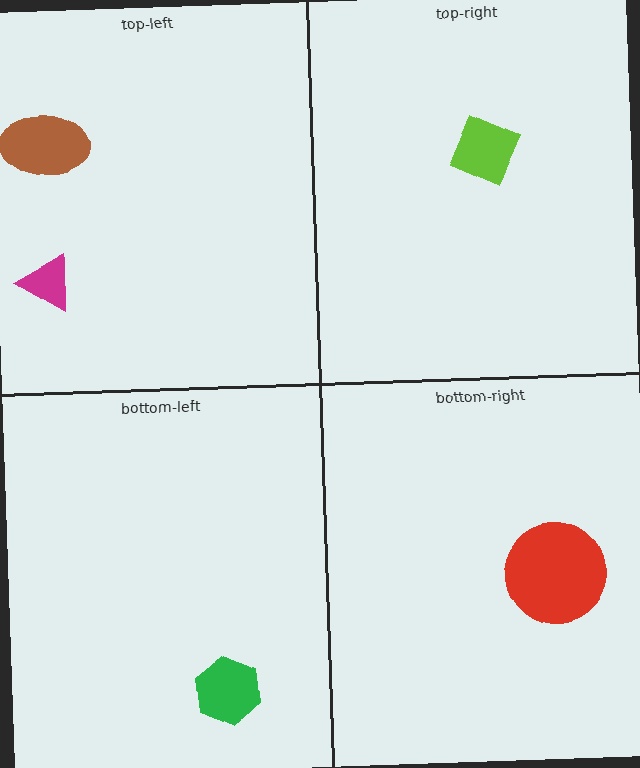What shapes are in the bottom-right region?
The red circle.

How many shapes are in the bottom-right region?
1.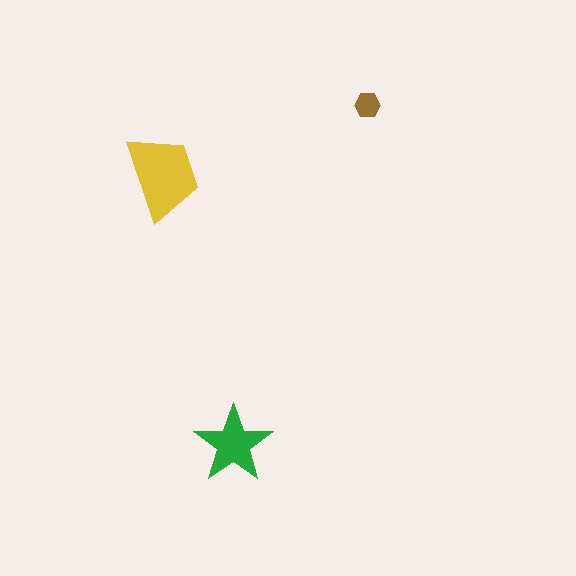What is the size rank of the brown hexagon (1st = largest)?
3rd.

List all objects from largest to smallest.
The yellow trapezoid, the green star, the brown hexagon.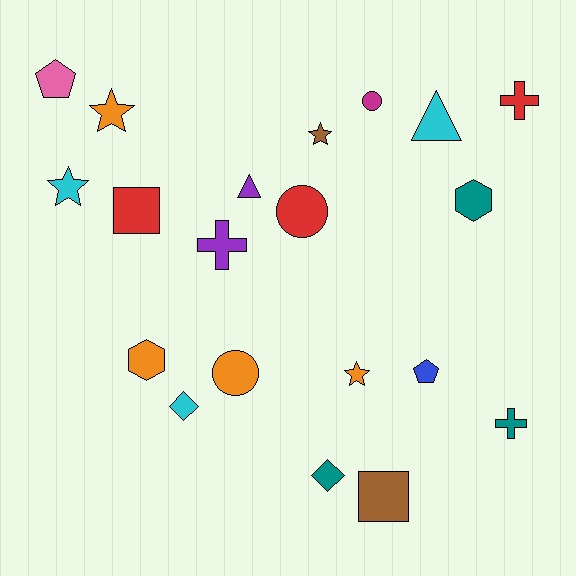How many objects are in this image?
There are 20 objects.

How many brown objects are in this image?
There are 2 brown objects.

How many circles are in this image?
There are 3 circles.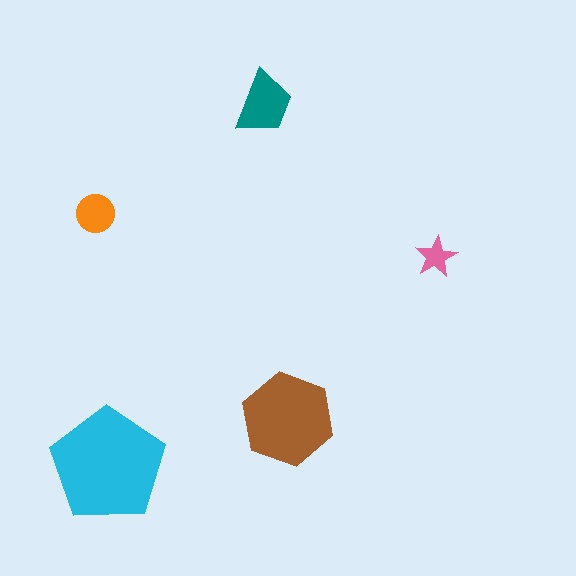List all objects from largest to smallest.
The cyan pentagon, the brown hexagon, the teal trapezoid, the orange circle, the pink star.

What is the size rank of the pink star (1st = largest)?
5th.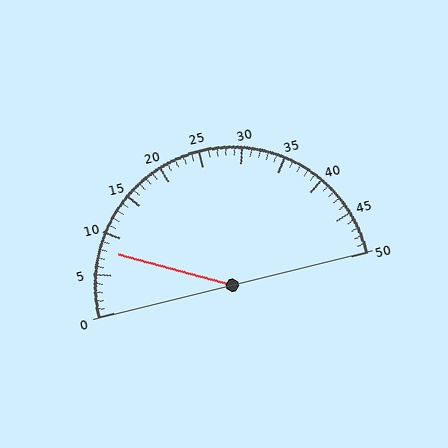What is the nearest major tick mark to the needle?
The nearest major tick mark is 10.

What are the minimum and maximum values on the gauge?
The gauge ranges from 0 to 50.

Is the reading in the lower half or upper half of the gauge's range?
The reading is in the lower half of the range (0 to 50).